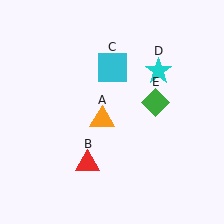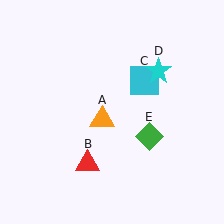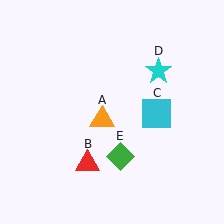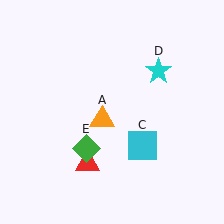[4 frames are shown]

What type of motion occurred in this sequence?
The cyan square (object C), green diamond (object E) rotated clockwise around the center of the scene.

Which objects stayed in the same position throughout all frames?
Orange triangle (object A) and red triangle (object B) and cyan star (object D) remained stationary.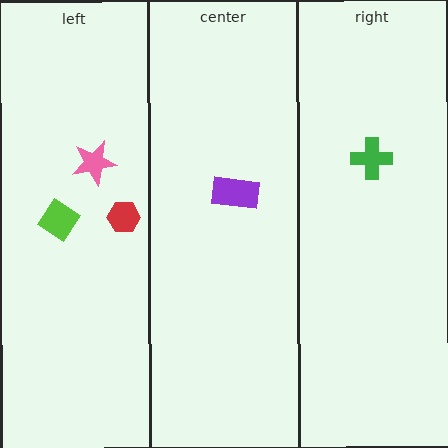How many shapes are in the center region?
1.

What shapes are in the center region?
The purple rectangle.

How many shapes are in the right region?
1.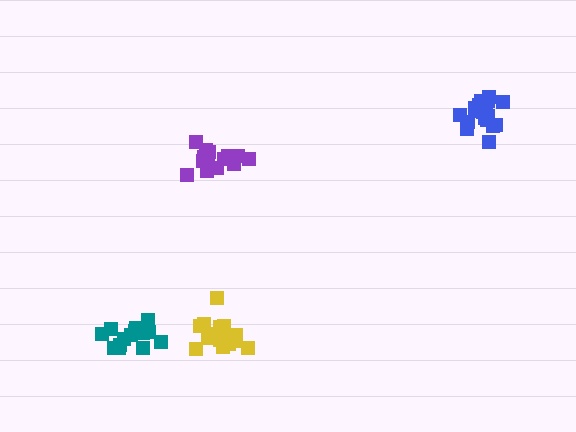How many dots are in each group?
Group 1: 14 dots, Group 2: 15 dots, Group 3: 15 dots, Group 4: 19 dots (63 total).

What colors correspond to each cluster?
The clusters are colored: teal, purple, yellow, blue.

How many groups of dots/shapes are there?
There are 4 groups.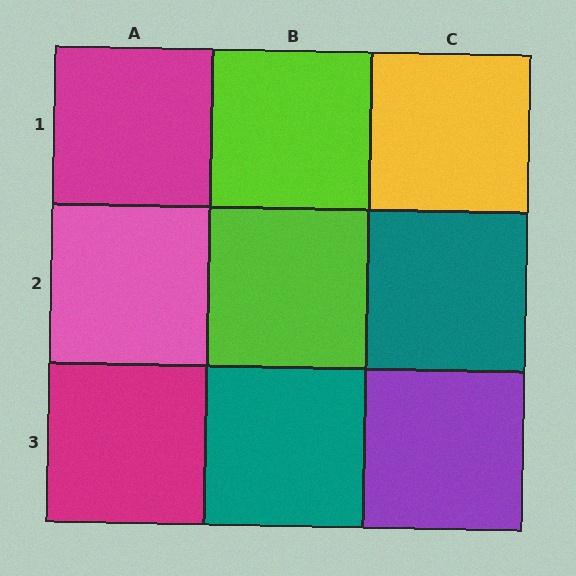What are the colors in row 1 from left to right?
Magenta, lime, yellow.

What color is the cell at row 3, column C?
Purple.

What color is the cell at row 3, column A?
Magenta.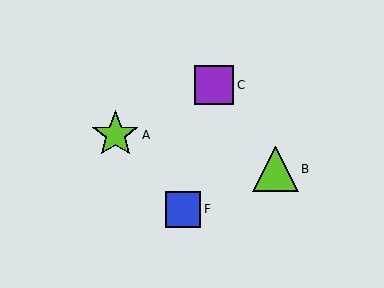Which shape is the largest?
The lime star (labeled A) is the largest.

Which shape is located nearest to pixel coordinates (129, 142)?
The lime star (labeled A) at (115, 135) is nearest to that location.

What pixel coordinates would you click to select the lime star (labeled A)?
Click at (115, 135) to select the lime star A.